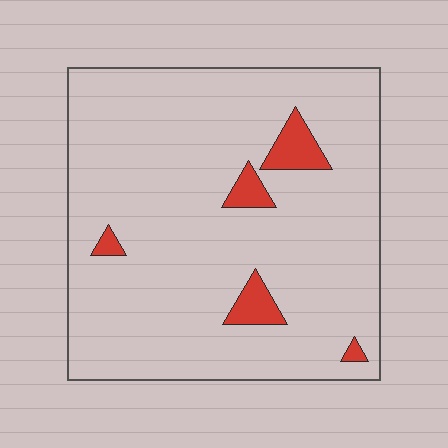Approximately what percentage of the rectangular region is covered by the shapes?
Approximately 5%.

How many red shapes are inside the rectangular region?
5.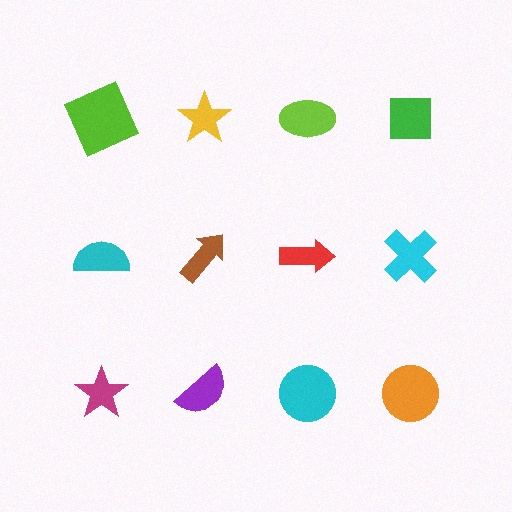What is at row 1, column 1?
A lime square.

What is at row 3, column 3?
A cyan circle.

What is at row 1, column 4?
A green square.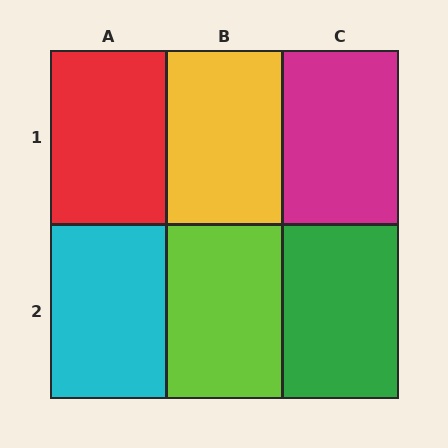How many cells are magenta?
1 cell is magenta.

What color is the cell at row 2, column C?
Green.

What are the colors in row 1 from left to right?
Red, yellow, magenta.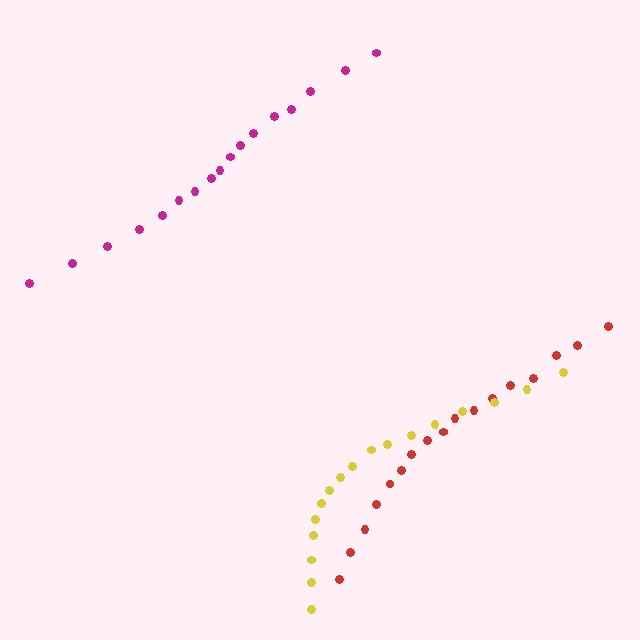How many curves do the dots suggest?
There are 3 distinct paths.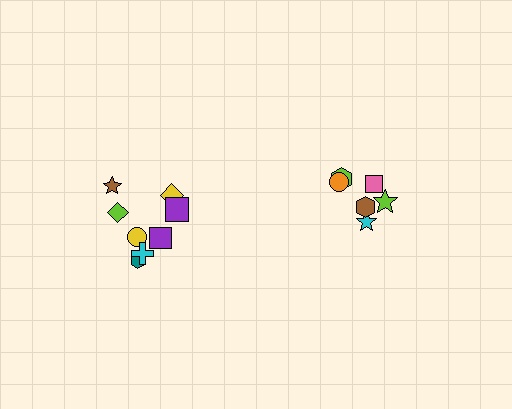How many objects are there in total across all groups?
There are 14 objects.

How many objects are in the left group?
There are 8 objects.